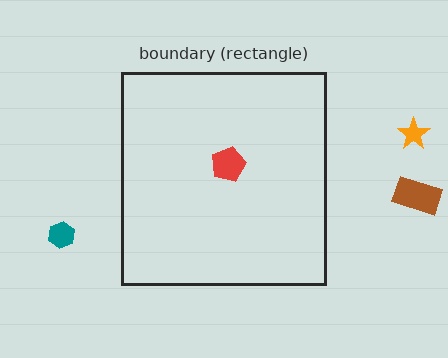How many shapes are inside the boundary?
1 inside, 3 outside.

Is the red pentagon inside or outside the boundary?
Inside.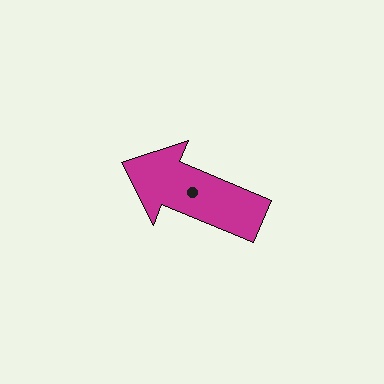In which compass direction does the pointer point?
Northwest.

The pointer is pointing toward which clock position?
Roughly 10 o'clock.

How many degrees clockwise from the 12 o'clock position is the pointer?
Approximately 293 degrees.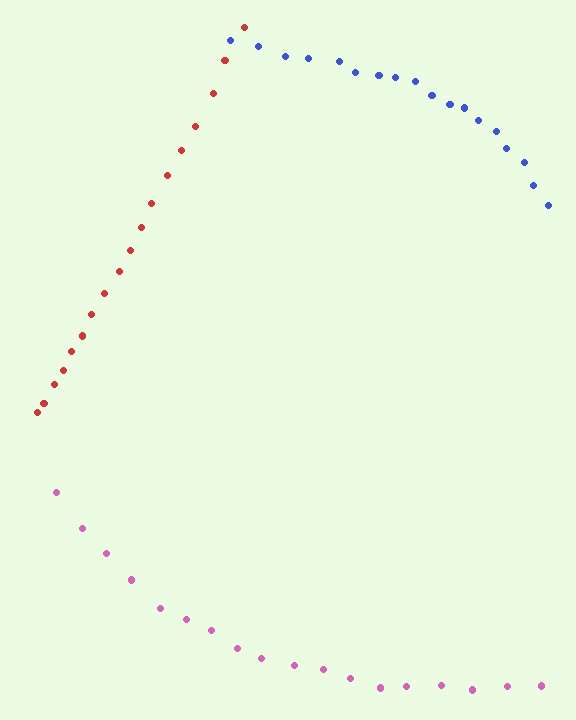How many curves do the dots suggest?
There are 3 distinct paths.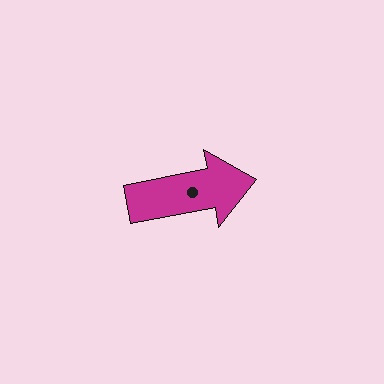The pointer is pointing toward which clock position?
Roughly 3 o'clock.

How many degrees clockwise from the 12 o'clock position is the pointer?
Approximately 79 degrees.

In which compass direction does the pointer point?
East.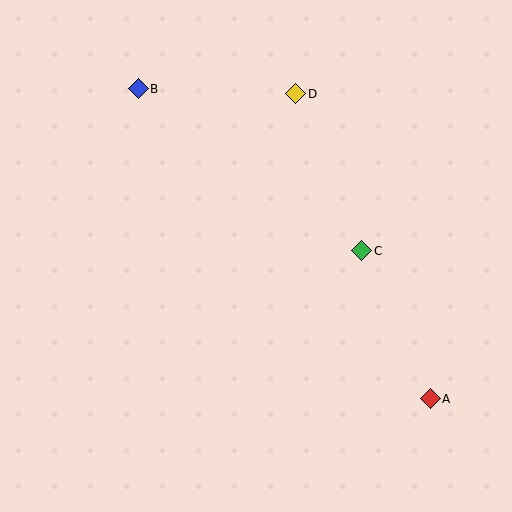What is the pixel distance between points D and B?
The distance between D and B is 157 pixels.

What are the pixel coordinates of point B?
Point B is at (138, 89).